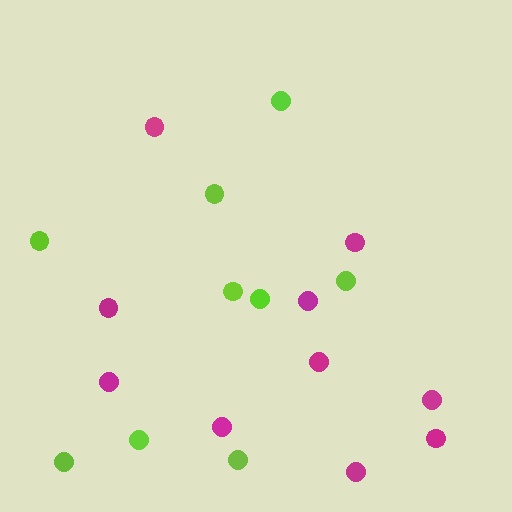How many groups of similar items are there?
There are 2 groups: one group of magenta circles (10) and one group of lime circles (9).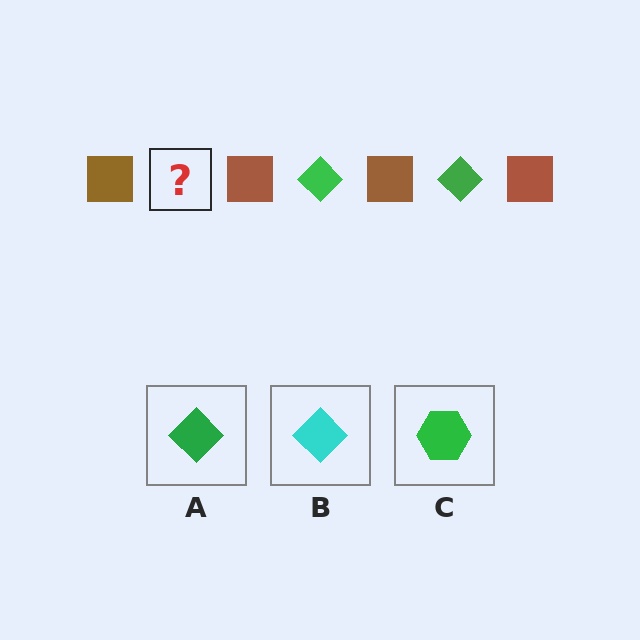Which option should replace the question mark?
Option A.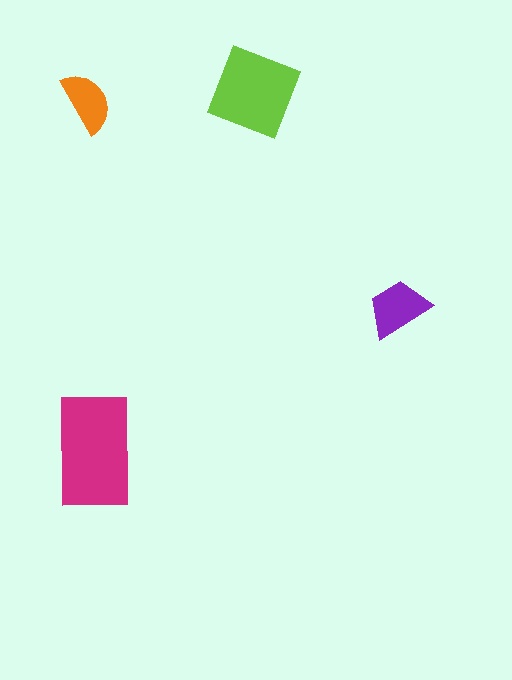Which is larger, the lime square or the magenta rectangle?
The magenta rectangle.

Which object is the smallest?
The orange semicircle.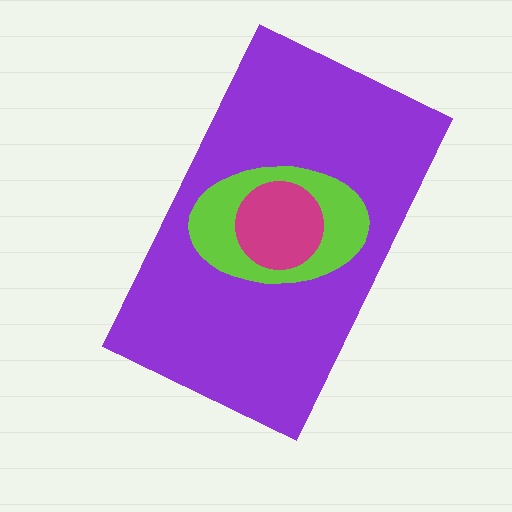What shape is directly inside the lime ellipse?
The magenta circle.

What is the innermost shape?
The magenta circle.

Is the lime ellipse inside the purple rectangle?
Yes.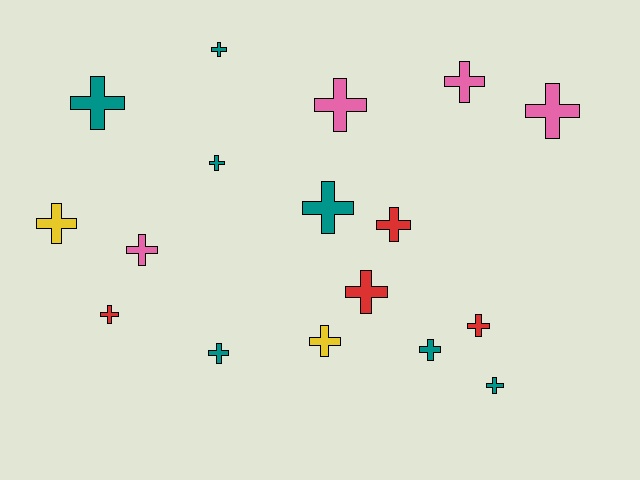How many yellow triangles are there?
There are no yellow triangles.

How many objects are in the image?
There are 17 objects.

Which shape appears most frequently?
Cross, with 17 objects.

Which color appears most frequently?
Teal, with 7 objects.